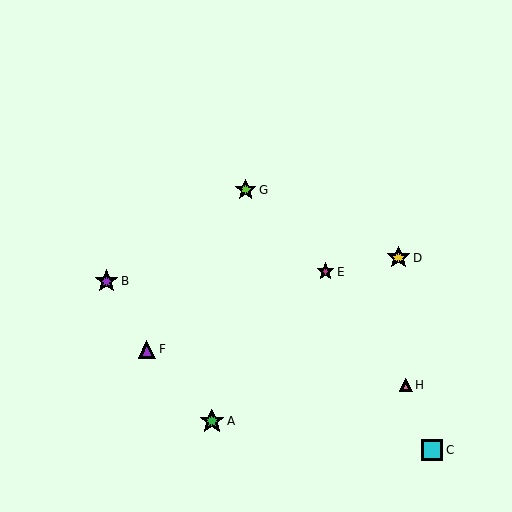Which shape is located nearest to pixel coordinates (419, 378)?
The pink triangle (labeled H) at (406, 385) is nearest to that location.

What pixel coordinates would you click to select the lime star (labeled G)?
Click at (246, 190) to select the lime star G.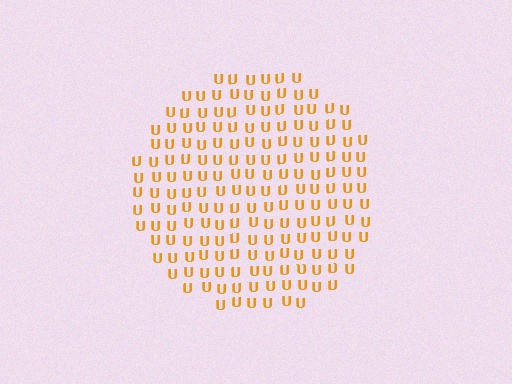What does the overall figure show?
The overall figure shows a circle.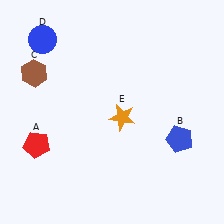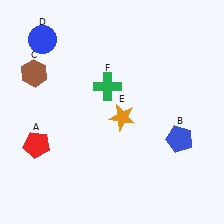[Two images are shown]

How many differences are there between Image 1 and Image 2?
There is 1 difference between the two images.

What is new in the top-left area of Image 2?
A green cross (F) was added in the top-left area of Image 2.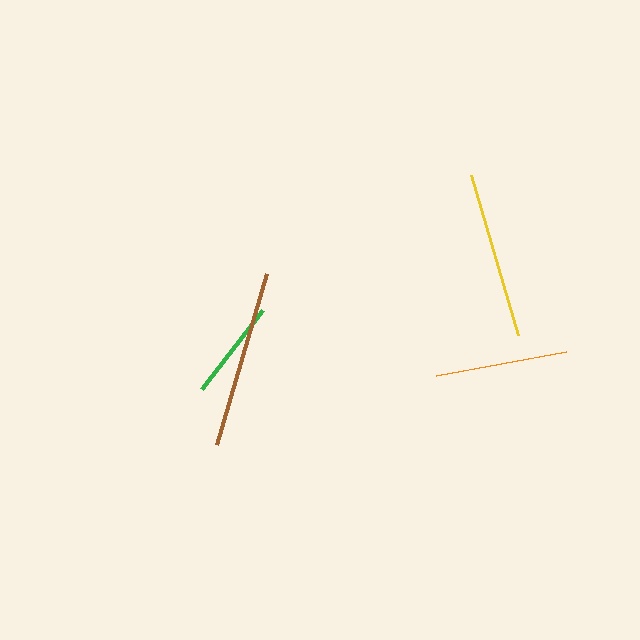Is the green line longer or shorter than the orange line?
The orange line is longer than the green line.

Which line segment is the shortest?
The green line is the shortest at approximately 100 pixels.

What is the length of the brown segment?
The brown segment is approximately 179 pixels long.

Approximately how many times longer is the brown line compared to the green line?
The brown line is approximately 1.8 times the length of the green line.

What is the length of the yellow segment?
The yellow segment is approximately 167 pixels long.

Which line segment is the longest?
The brown line is the longest at approximately 179 pixels.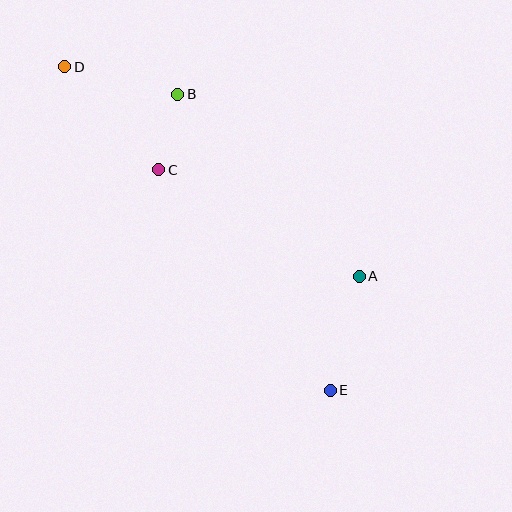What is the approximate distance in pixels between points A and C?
The distance between A and C is approximately 227 pixels.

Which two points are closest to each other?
Points B and C are closest to each other.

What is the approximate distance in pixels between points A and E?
The distance between A and E is approximately 117 pixels.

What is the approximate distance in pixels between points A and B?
The distance between A and B is approximately 257 pixels.